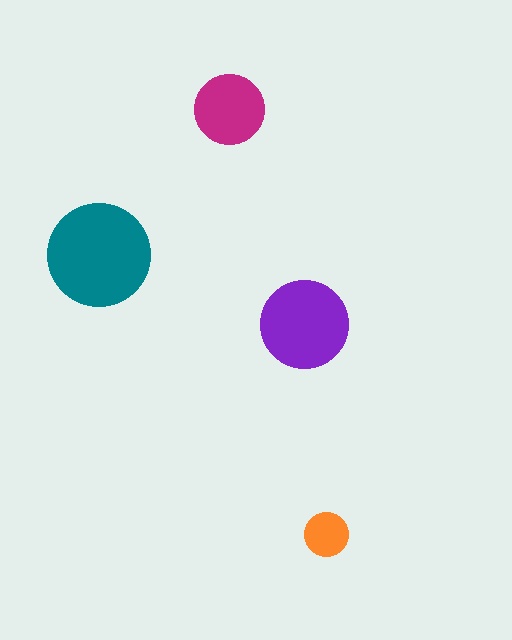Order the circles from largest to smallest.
the teal one, the purple one, the magenta one, the orange one.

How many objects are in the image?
There are 4 objects in the image.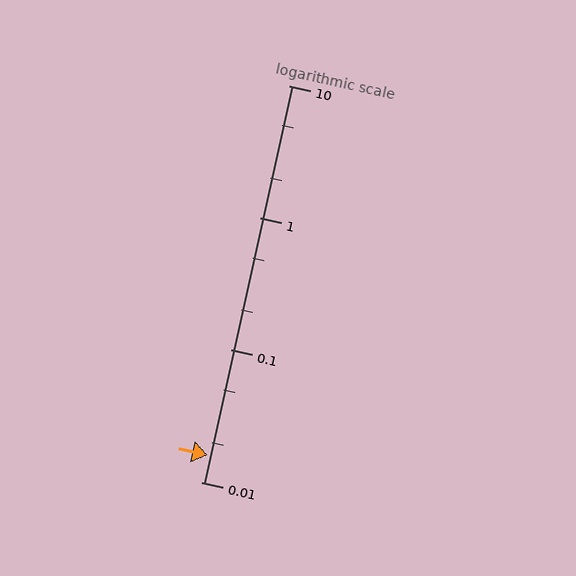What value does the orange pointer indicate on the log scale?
The pointer indicates approximately 0.016.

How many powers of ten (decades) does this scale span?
The scale spans 3 decades, from 0.01 to 10.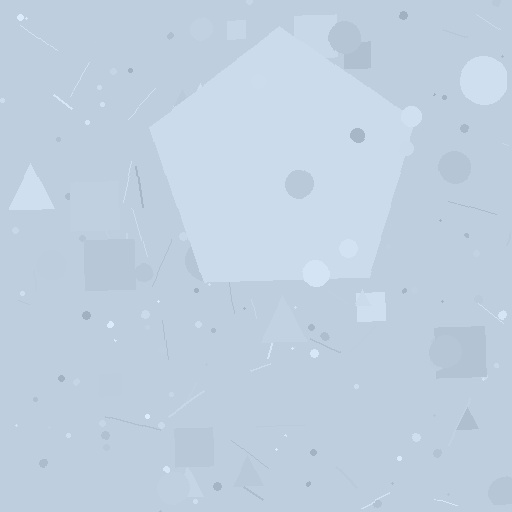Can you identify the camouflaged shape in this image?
The camouflaged shape is a pentagon.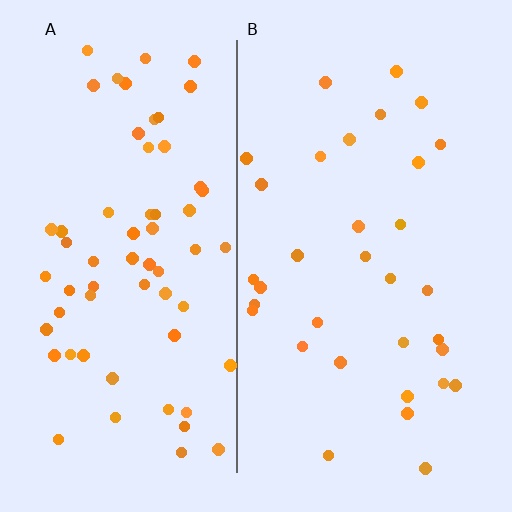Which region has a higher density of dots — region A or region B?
A (the left).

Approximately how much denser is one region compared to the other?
Approximately 1.9× — region A over region B.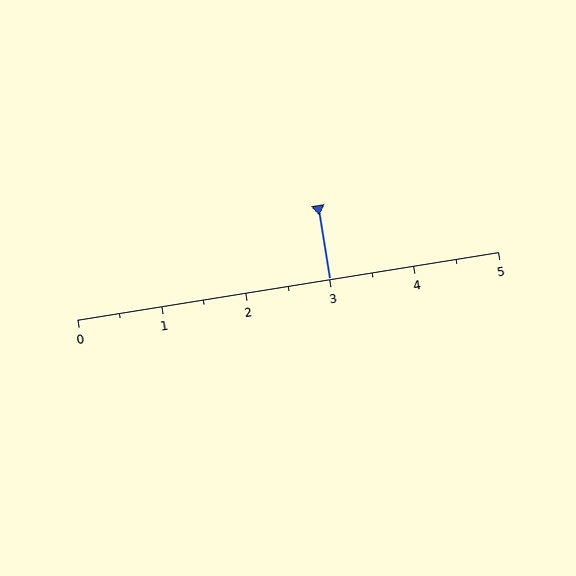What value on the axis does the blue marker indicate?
The marker indicates approximately 3.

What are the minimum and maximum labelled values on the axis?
The axis runs from 0 to 5.